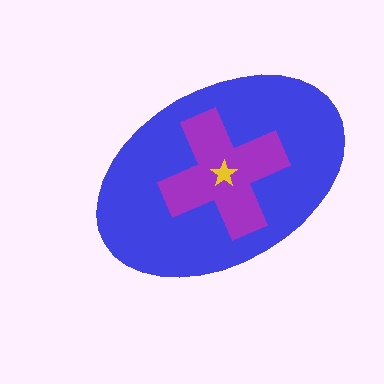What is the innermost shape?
The yellow star.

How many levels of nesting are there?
3.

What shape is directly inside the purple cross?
The yellow star.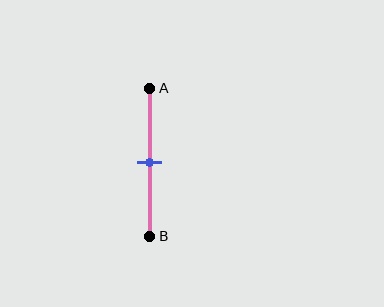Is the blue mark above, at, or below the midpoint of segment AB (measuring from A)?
The blue mark is approximately at the midpoint of segment AB.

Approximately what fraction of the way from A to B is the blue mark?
The blue mark is approximately 50% of the way from A to B.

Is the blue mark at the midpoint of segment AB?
Yes, the mark is approximately at the midpoint.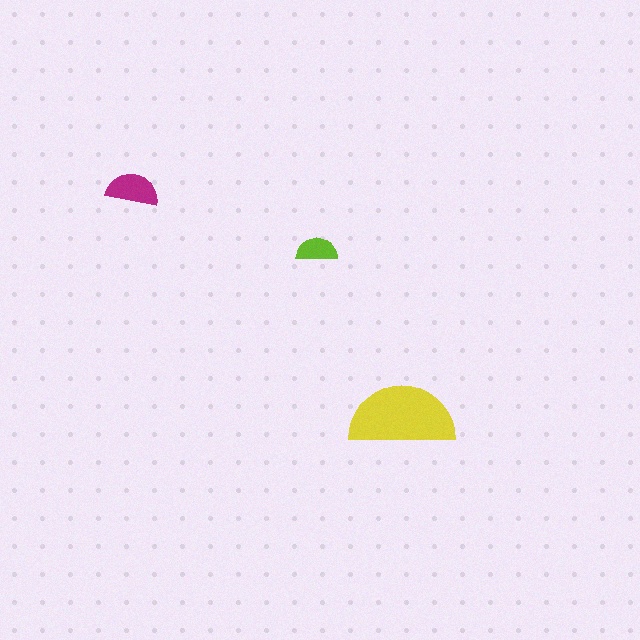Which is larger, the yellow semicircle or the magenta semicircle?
The yellow one.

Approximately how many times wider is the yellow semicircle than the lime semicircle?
About 2.5 times wider.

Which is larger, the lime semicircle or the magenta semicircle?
The magenta one.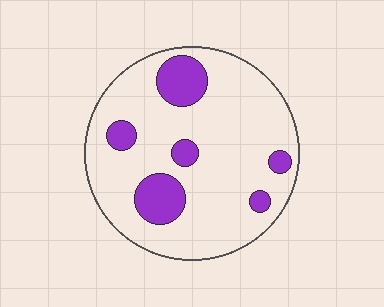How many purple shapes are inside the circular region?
6.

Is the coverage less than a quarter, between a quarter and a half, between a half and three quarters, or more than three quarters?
Less than a quarter.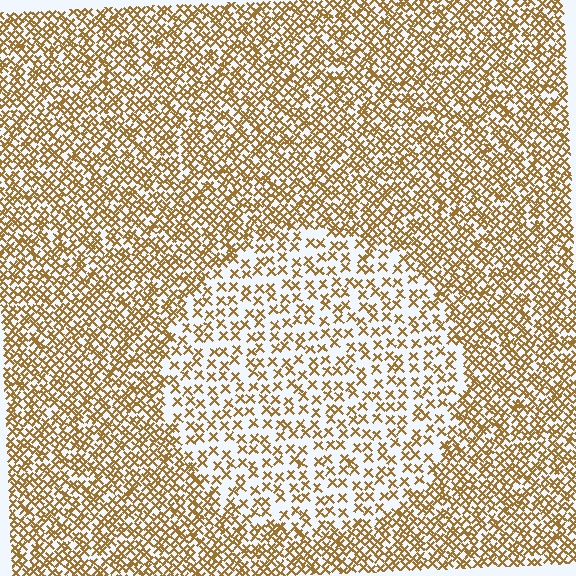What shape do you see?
I see a circle.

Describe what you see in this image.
The image contains small brown elements arranged at two different densities. A circle-shaped region is visible where the elements are less densely packed than the surrounding area.